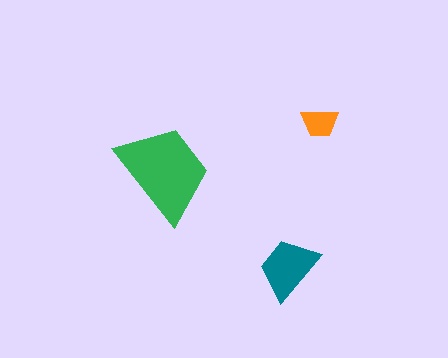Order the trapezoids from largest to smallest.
the green one, the teal one, the orange one.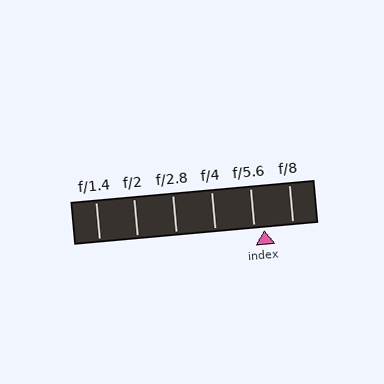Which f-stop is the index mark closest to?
The index mark is closest to f/5.6.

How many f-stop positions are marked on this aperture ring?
There are 6 f-stop positions marked.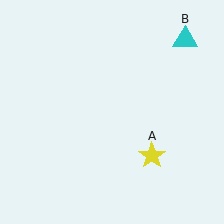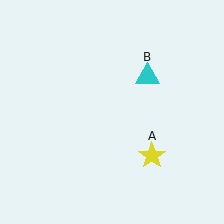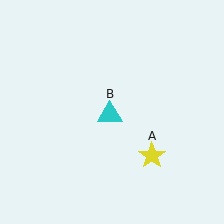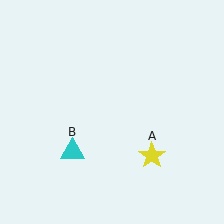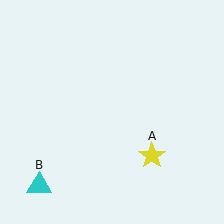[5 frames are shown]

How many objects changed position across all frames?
1 object changed position: cyan triangle (object B).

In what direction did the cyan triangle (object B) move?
The cyan triangle (object B) moved down and to the left.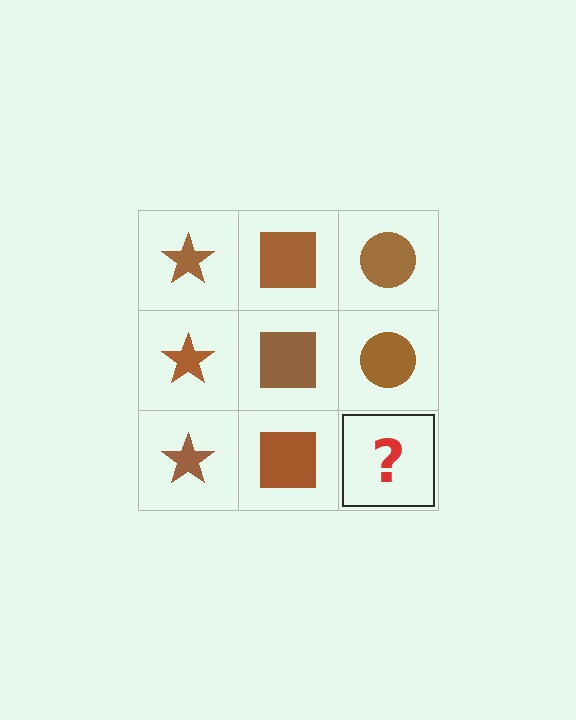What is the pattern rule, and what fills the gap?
The rule is that each column has a consistent shape. The gap should be filled with a brown circle.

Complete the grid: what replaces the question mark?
The question mark should be replaced with a brown circle.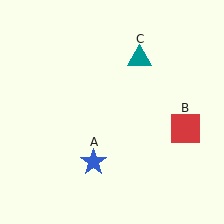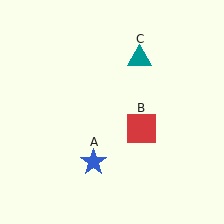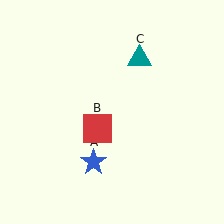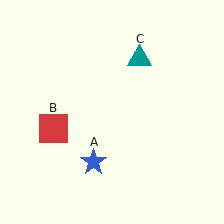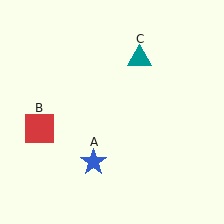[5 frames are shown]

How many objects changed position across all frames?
1 object changed position: red square (object B).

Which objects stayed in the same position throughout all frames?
Blue star (object A) and teal triangle (object C) remained stationary.